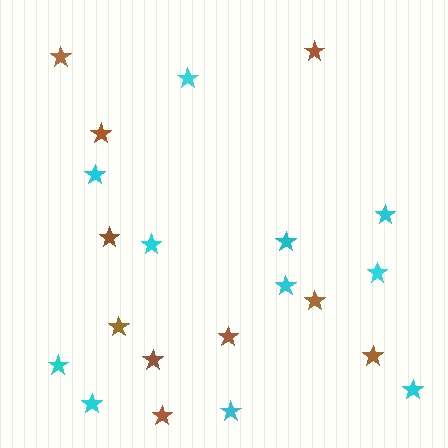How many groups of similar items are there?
There are 2 groups: one group of brown stars (10) and one group of cyan stars (11).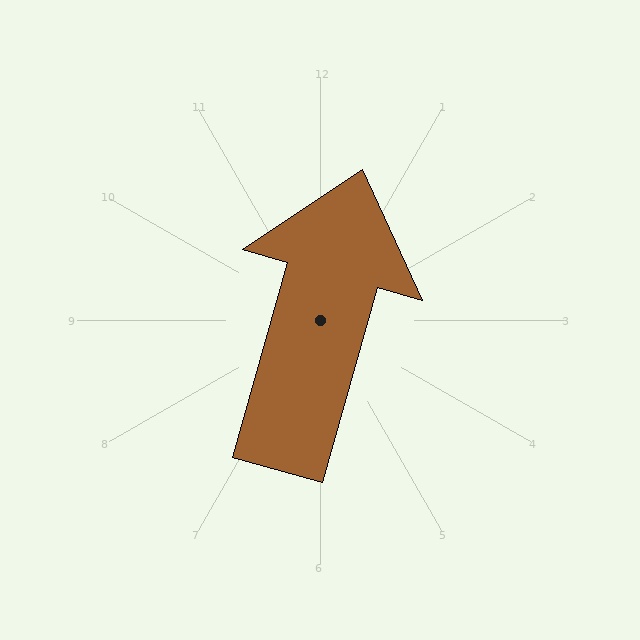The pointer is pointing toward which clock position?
Roughly 1 o'clock.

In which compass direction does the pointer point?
North.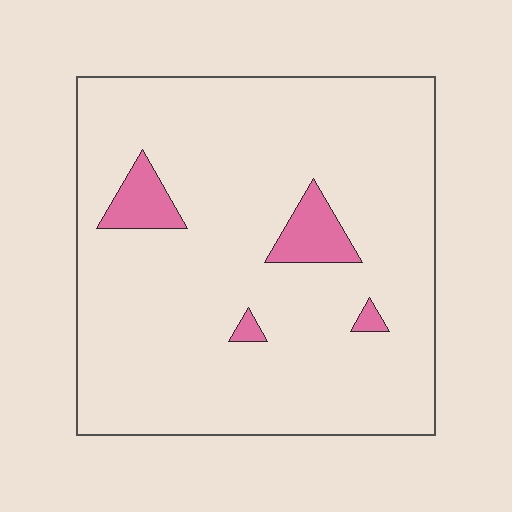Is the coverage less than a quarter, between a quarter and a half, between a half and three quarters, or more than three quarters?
Less than a quarter.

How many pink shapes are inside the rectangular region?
4.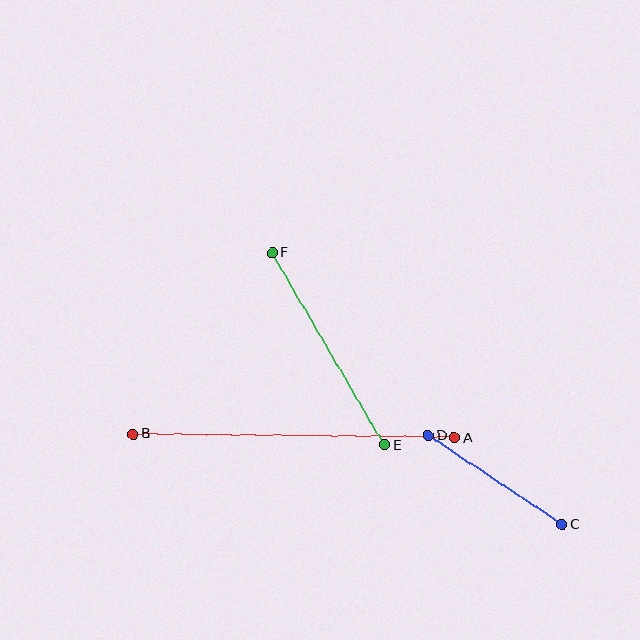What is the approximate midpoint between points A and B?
The midpoint is at approximately (294, 436) pixels.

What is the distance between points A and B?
The distance is approximately 321 pixels.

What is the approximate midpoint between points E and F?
The midpoint is at approximately (329, 349) pixels.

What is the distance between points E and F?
The distance is approximately 223 pixels.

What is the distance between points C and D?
The distance is approximately 161 pixels.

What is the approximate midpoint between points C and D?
The midpoint is at approximately (495, 480) pixels.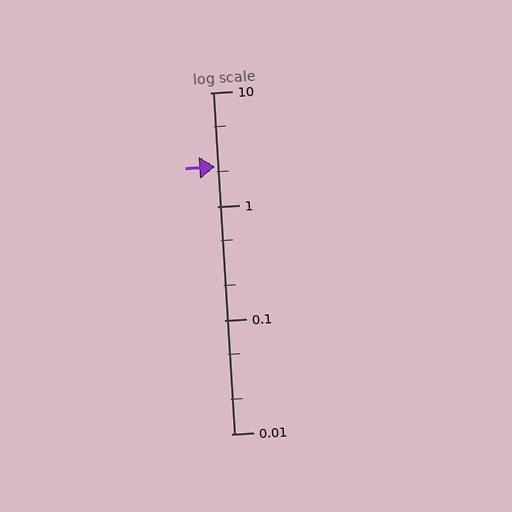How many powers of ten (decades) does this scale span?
The scale spans 3 decades, from 0.01 to 10.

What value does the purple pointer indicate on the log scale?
The pointer indicates approximately 2.2.